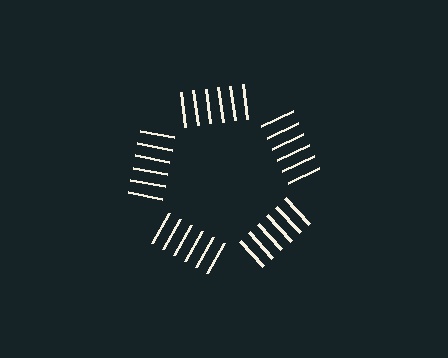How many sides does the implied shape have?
5 sides — the line-ends trace a pentagon.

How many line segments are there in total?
30 — 6 along each of the 5 edges.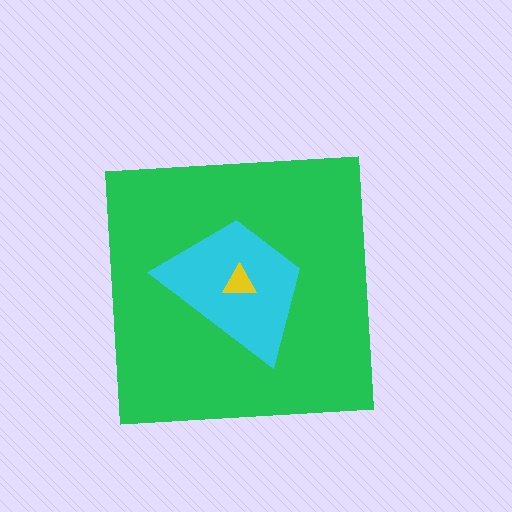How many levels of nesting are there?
3.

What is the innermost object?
The yellow triangle.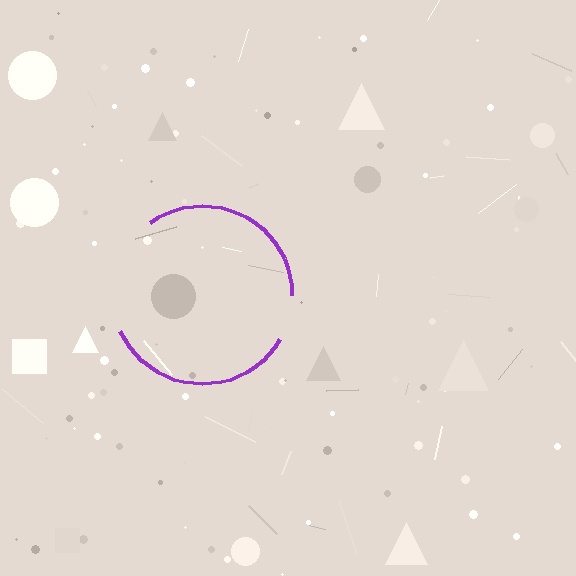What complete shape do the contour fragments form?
The contour fragments form a circle.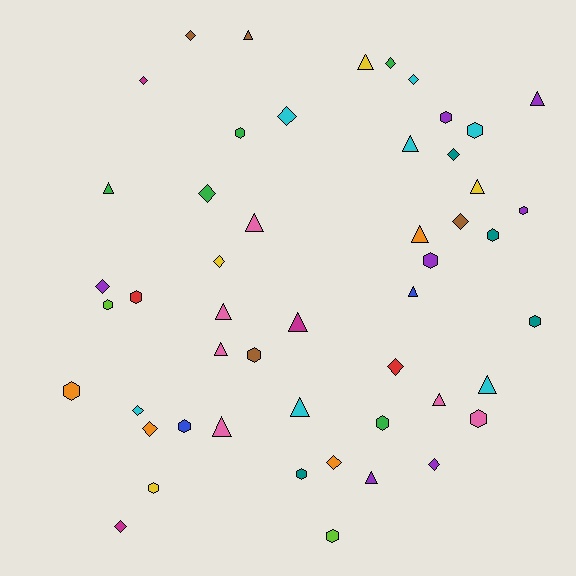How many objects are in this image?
There are 50 objects.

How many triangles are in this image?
There are 17 triangles.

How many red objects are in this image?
There are 2 red objects.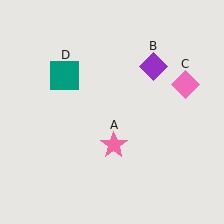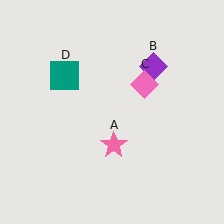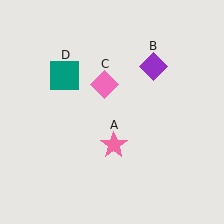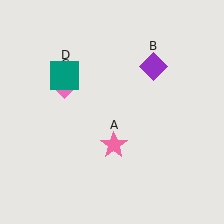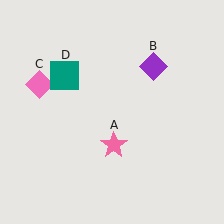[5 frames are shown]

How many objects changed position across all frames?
1 object changed position: pink diamond (object C).